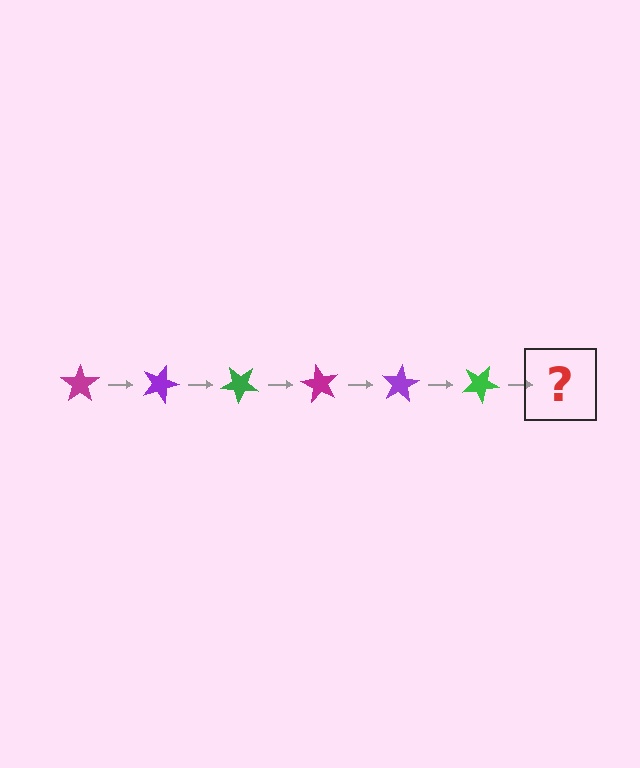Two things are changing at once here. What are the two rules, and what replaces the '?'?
The two rules are that it rotates 20 degrees each step and the color cycles through magenta, purple, and green. The '?' should be a magenta star, rotated 120 degrees from the start.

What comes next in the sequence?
The next element should be a magenta star, rotated 120 degrees from the start.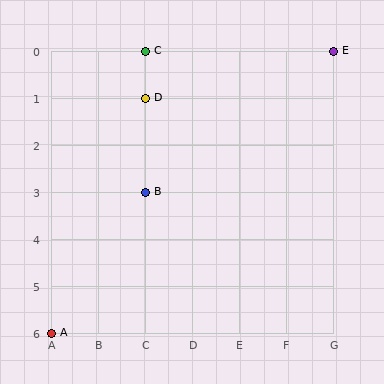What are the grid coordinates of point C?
Point C is at grid coordinates (C, 0).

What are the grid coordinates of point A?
Point A is at grid coordinates (A, 6).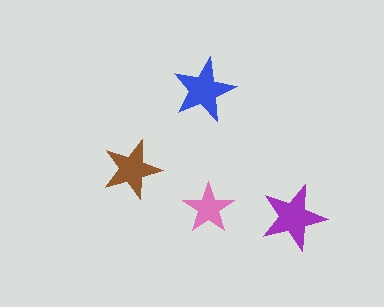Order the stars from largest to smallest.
the purple one, the blue one, the brown one, the pink one.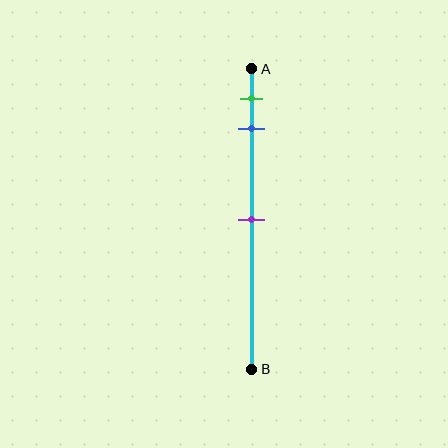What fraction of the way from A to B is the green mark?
The green mark is approximately 10% (0.1) of the way from A to B.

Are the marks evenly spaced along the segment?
No, the marks are not evenly spaced.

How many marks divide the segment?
There are 3 marks dividing the segment.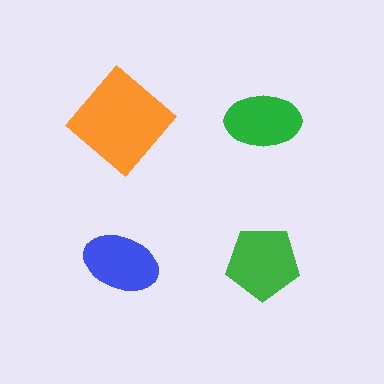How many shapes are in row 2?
2 shapes.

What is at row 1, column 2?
A green ellipse.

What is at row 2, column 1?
A blue ellipse.